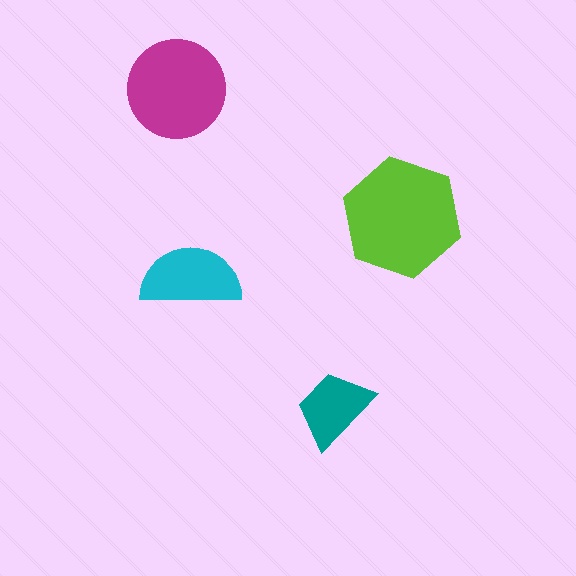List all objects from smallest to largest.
The teal trapezoid, the cyan semicircle, the magenta circle, the lime hexagon.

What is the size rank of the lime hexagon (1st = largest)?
1st.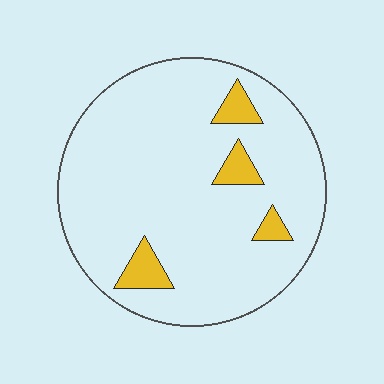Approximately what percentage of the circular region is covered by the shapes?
Approximately 10%.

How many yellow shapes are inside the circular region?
4.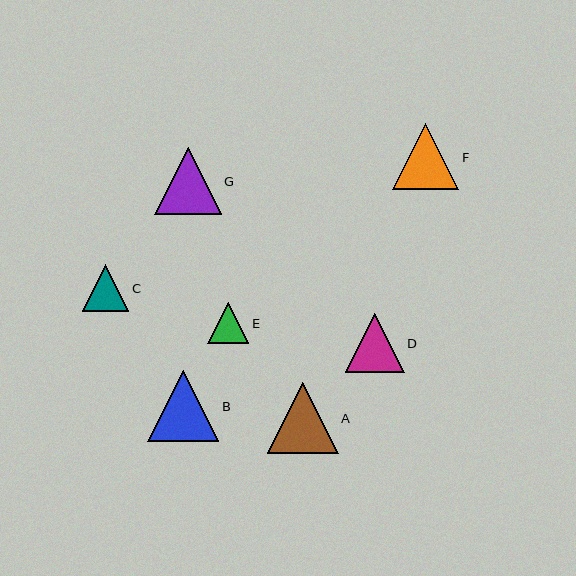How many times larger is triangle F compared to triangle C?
Triangle F is approximately 1.4 times the size of triangle C.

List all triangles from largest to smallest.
From largest to smallest: A, B, G, F, D, C, E.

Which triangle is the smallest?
Triangle E is the smallest with a size of approximately 41 pixels.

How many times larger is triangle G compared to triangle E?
Triangle G is approximately 1.6 times the size of triangle E.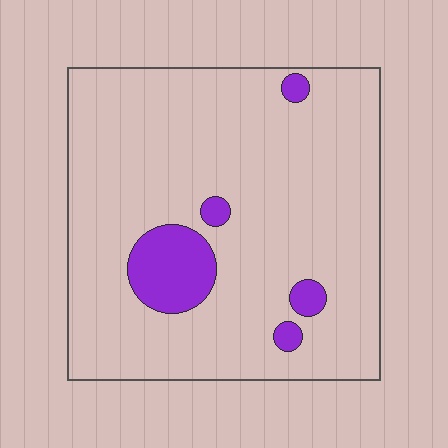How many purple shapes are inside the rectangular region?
5.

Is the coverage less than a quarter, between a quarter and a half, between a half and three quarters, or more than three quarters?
Less than a quarter.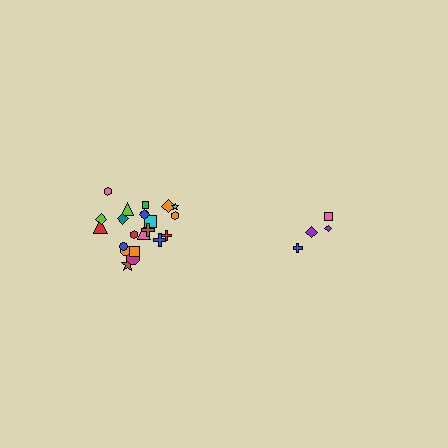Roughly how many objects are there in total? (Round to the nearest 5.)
Roughly 25 objects in total.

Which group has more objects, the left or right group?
The left group.